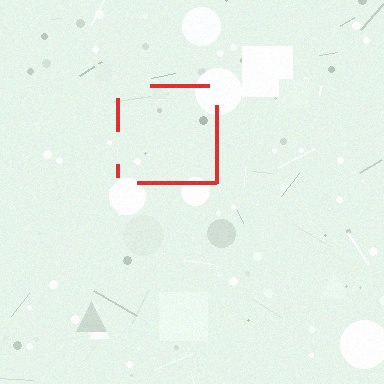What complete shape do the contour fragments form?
The contour fragments form a square.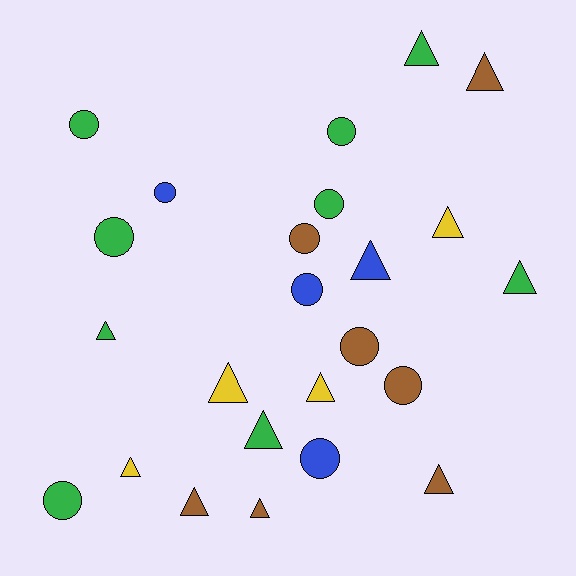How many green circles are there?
There are 5 green circles.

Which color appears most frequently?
Green, with 9 objects.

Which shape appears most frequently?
Triangle, with 13 objects.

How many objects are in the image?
There are 24 objects.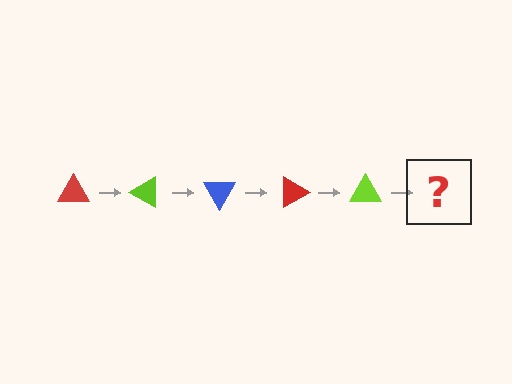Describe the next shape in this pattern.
It should be a blue triangle, rotated 150 degrees from the start.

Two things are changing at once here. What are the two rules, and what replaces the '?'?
The two rules are that it rotates 30 degrees each step and the color cycles through red, lime, and blue. The '?' should be a blue triangle, rotated 150 degrees from the start.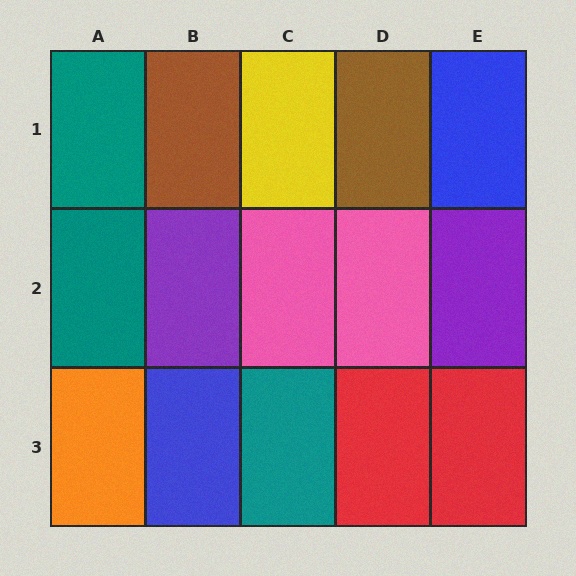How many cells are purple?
2 cells are purple.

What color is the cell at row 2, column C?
Pink.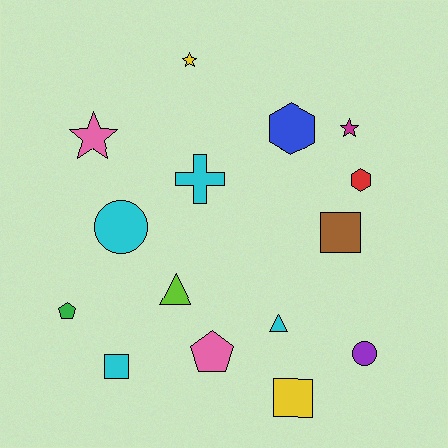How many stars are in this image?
There are 3 stars.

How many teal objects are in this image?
There are no teal objects.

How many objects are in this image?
There are 15 objects.